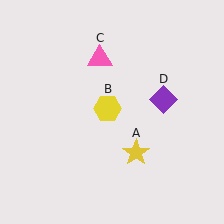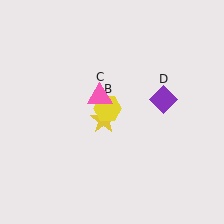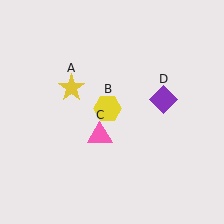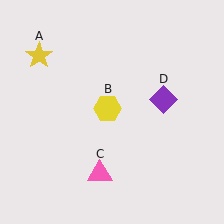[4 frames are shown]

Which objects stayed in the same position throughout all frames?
Yellow hexagon (object B) and purple diamond (object D) remained stationary.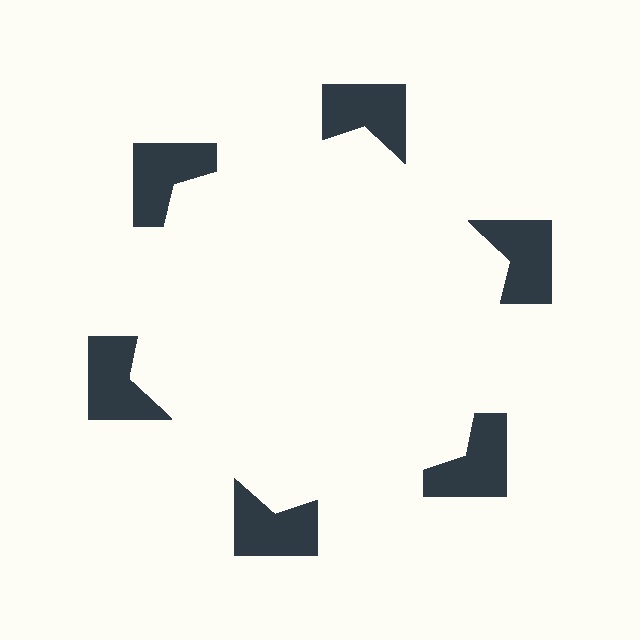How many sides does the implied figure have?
6 sides.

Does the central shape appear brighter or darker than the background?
It typically appears slightly brighter than the background, even though no actual brightness change is drawn.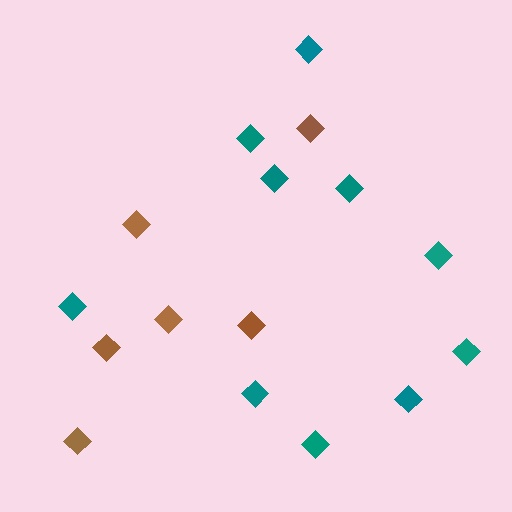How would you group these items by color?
There are 2 groups: one group of teal diamonds (10) and one group of brown diamonds (6).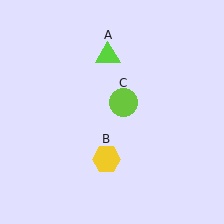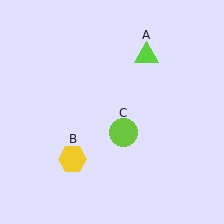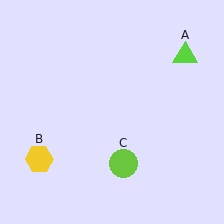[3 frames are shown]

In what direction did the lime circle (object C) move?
The lime circle (object C) moved down.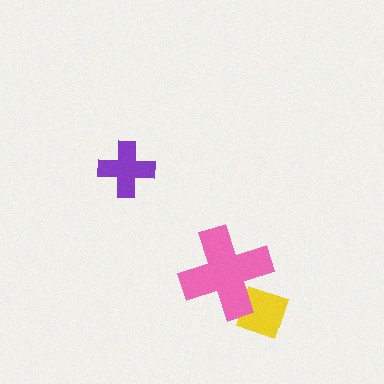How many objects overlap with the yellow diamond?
1 object overlaps with the yellow diamond.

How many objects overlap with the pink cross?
1 object overlaps with the pink cross.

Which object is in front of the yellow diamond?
The pink cross is in front of the yellow diamond.